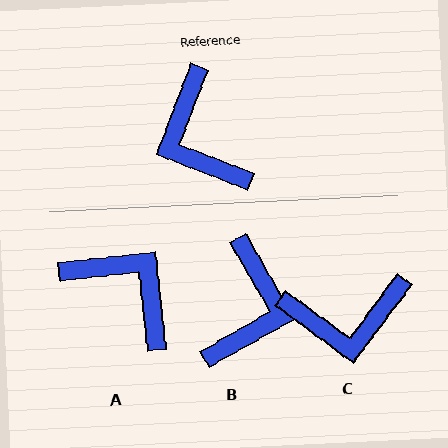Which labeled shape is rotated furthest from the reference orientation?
A, about 153 degrees away.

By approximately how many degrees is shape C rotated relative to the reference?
Approximately 74 degrees counter-clockwise.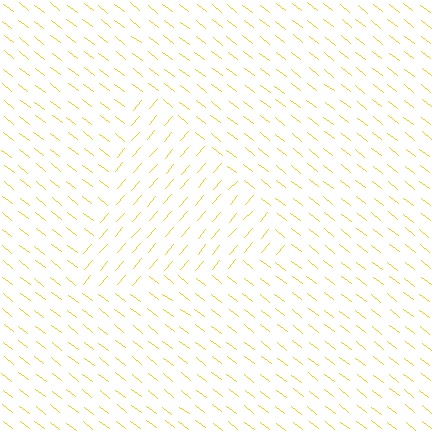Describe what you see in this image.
The image is filled with small yellow line segments. A triangle region in the image has lines oriented differently from the surrounding lines, creating a visible texture boundary.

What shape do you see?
I see a triangle.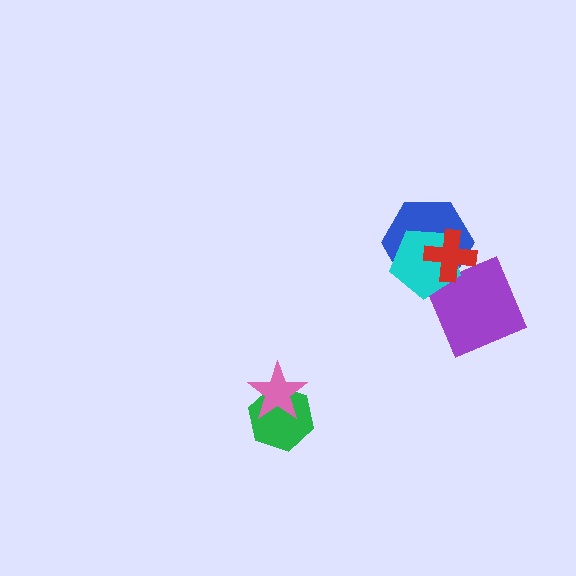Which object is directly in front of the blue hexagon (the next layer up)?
The cyan pentagon is directly in front of the blue hexagon.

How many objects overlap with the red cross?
3 objects overlap with the red cross.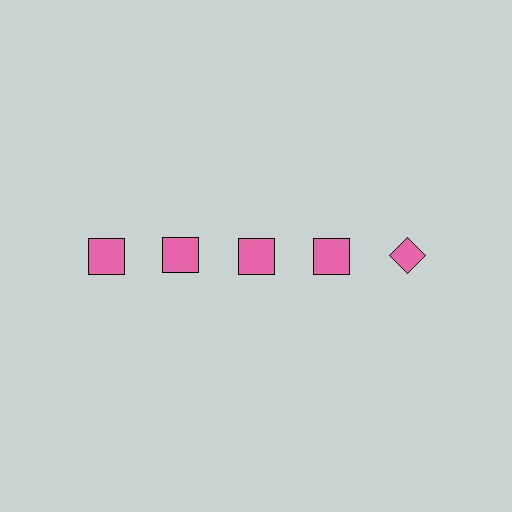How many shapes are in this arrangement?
There are 5 shapes arranged in a grid pattern.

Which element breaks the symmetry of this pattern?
The pink diamond in the top row, rightmost column breaks the symmetry. All other shapes are pink squares.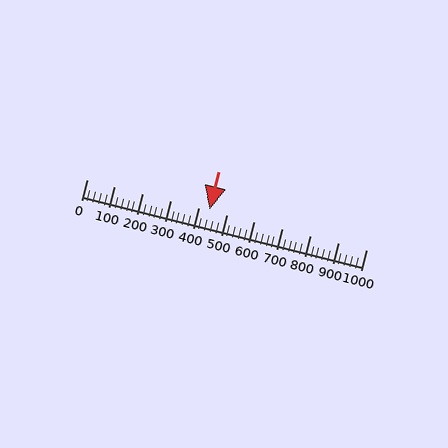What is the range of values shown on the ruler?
The ruler shows values from 0 to 1000.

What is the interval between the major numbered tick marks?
The major tick marks are spaced 100 units apart.